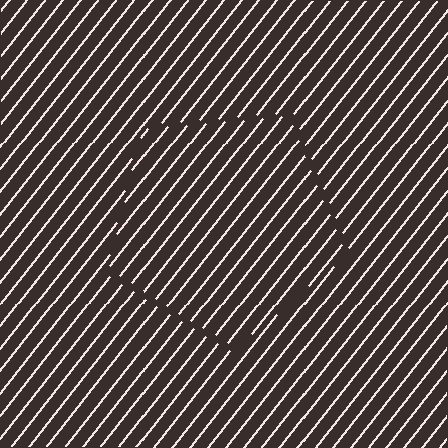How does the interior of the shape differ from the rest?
The interior of the shape contains the same grating, shifted by half a period — the contour is defined by the phase discontinuity where line-ends from the inner and outer gratings abut.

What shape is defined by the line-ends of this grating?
An illusory pentagon. The interior of the shape contains the same grating, shifted by half a period — the contour is defined by the phase discontinuity where line-ends from the inner and outer gratings abut.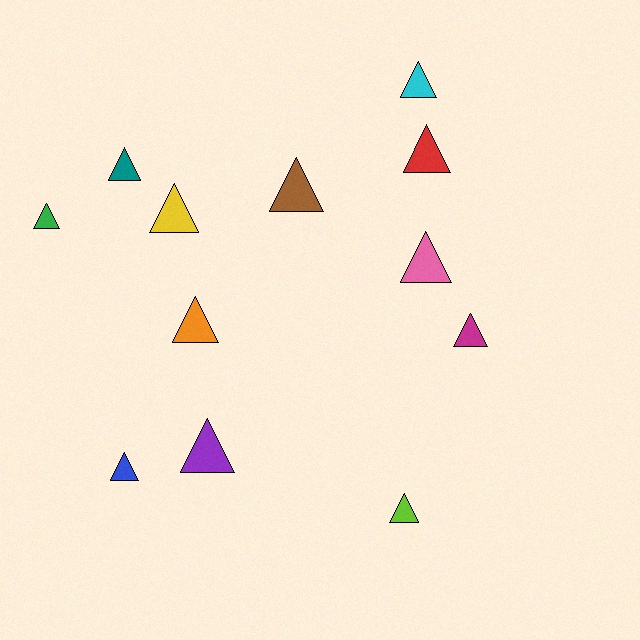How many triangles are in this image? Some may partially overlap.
There are 12 triangles.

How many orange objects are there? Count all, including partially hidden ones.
There is 1 orange object.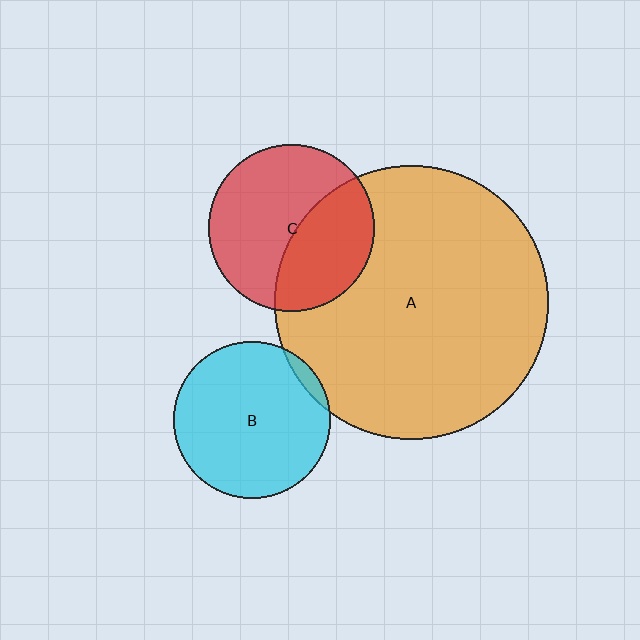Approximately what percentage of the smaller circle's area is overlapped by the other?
Approximately 5%.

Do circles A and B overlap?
Yes.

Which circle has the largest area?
Circle A (orange).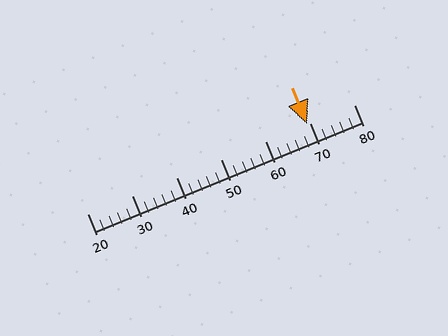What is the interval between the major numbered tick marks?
The major tick marks are spaced 10 units apart.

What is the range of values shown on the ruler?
The ruler shows values from 20 to 80.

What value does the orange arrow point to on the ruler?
The orange arrow points to approximately 69.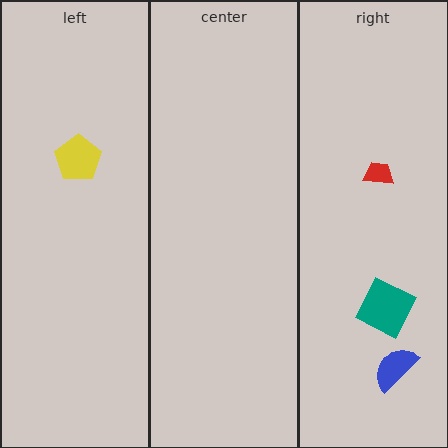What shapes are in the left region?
The yellow pentagon.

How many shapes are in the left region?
1.